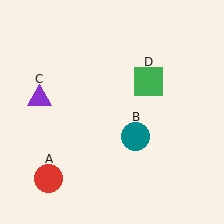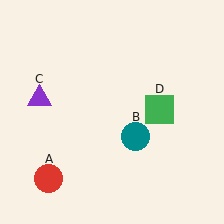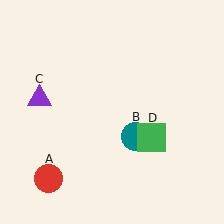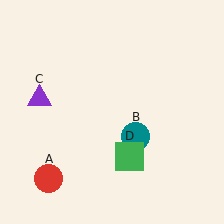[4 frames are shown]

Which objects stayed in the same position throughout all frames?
Red circle (object A) and teal circle (object B) and purple triangle (object C) remained stationary.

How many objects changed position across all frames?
1 object changed position: green square (object D).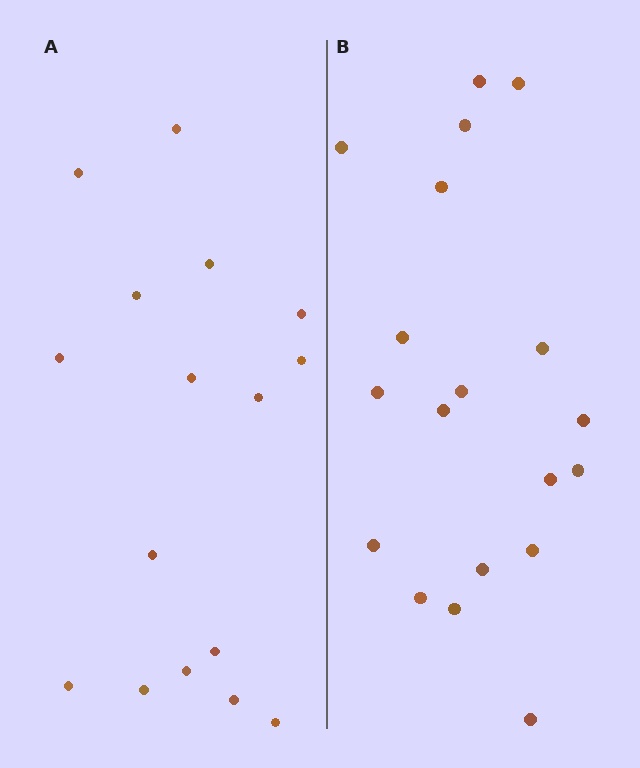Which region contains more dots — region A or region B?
Region B (the right region) has more dots.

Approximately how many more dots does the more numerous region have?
Region B has just a few more — roughly 2 or 3 more dots than region A.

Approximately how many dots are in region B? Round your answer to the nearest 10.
About 20 dots. (The exact count is 19, which rounds to 20.)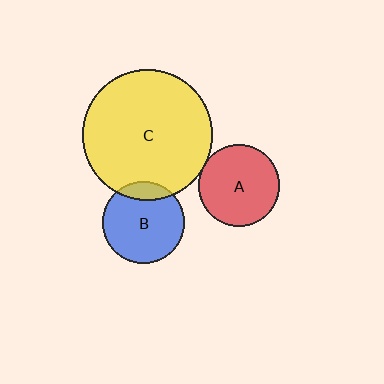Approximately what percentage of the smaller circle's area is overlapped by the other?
Approximately 15%.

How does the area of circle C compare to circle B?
Approximately 2.5 times.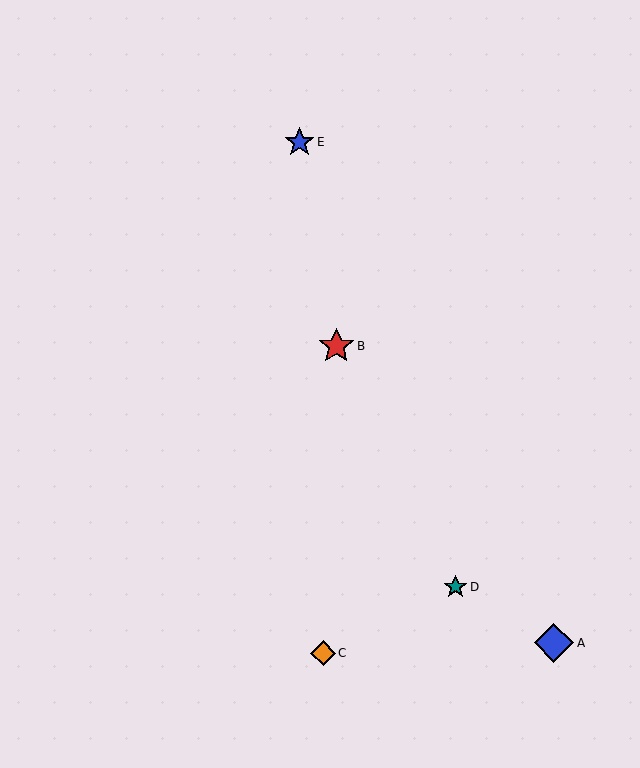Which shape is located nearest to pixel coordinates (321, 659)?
The orange diamond (labeled C) at (323, 653) is nearest to that location.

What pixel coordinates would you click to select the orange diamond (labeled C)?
Click at (323, 653) to select the orange diamond C.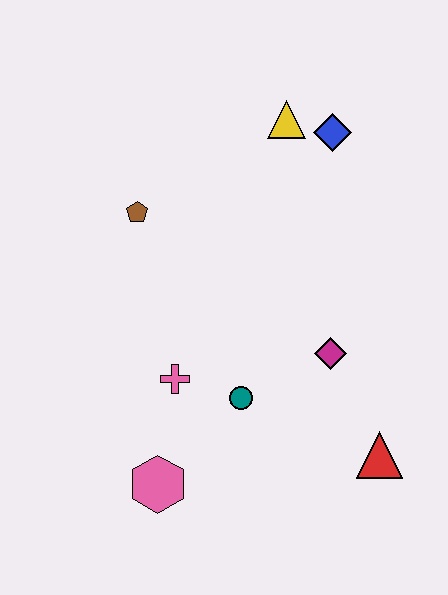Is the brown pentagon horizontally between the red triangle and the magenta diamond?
No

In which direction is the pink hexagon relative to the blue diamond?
The pink hexagon is below the blue diamond.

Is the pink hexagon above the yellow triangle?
No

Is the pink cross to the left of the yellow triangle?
Yes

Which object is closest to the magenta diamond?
The teal circle is closest to the magenta diamond.